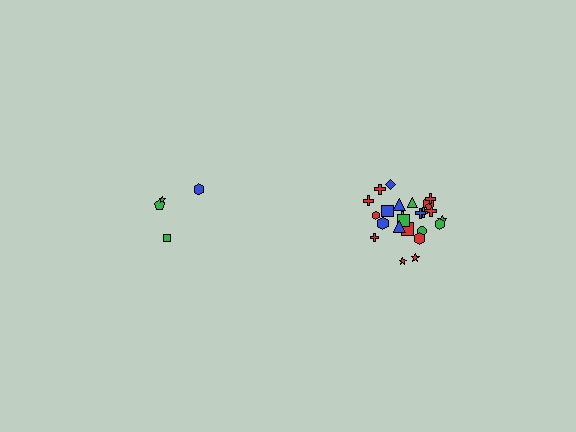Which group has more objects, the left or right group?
The right group.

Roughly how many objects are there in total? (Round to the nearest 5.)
Roughly 30 objects in total.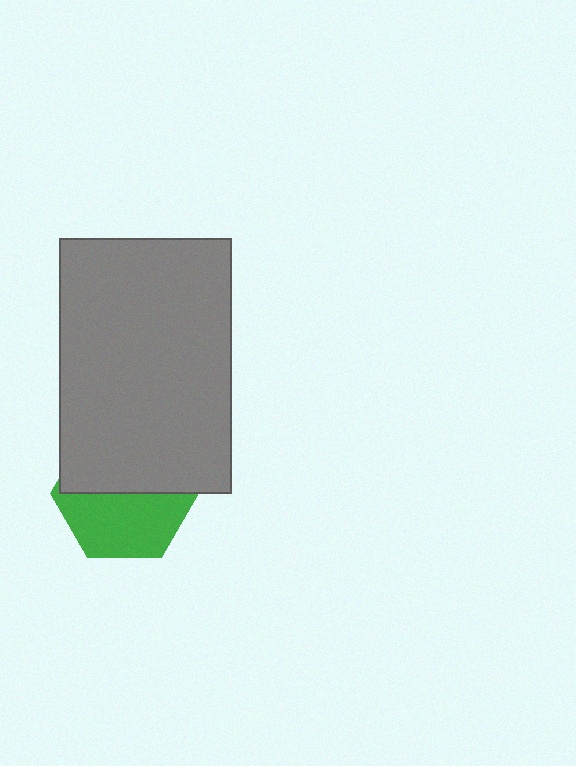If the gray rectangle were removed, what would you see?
You would see the complete green hexagon.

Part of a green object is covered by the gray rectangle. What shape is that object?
It is a hexagon.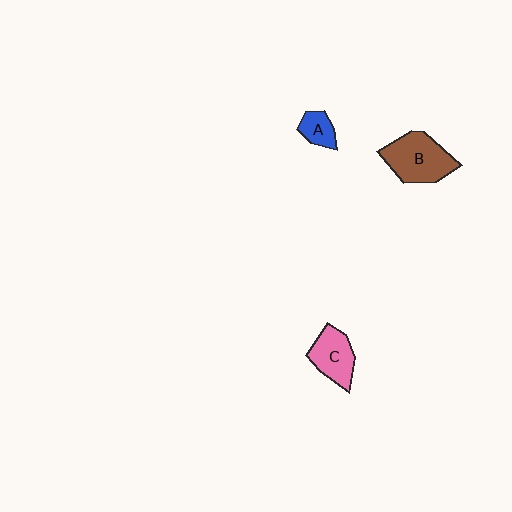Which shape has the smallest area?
Shape A (blue).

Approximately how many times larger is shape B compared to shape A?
Approximately 2.6 times.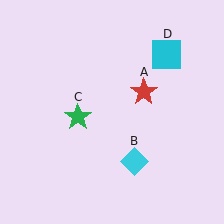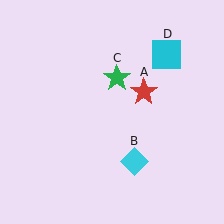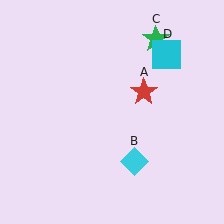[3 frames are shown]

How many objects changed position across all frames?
1 object changed position: green star (object C).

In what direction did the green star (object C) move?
The green star (object C) moved up and to the right.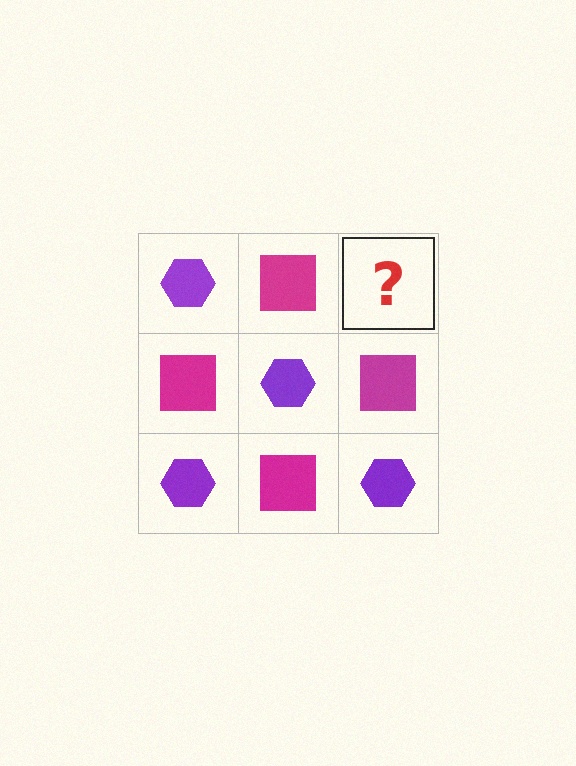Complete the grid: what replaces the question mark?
The question mark should be replaced with a purple hexagon.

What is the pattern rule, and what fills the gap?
The rule is that it alternates purple hexagon and magenta square in a checkerboard pattern. The gap should be filled with a purple hexagon.